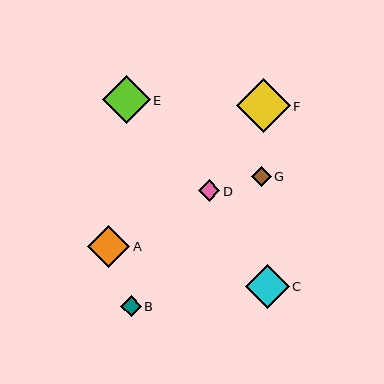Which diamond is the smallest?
Diamond B is the smallest with a size of approximately 20 pixels.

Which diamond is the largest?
Diamond F is the largest with a size of approximately 54 pixels.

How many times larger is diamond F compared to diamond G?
Diamond F is approximately 2.7 times the size of diamond G.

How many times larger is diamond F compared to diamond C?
Diamond F is approximately 1.2 times the size of diamond C.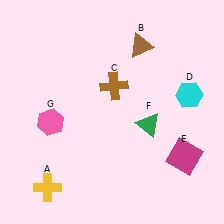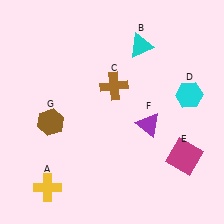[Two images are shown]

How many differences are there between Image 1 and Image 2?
There are 3 differences between the two images.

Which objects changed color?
B changed from brown to cyan. F changed from green to purple. G changed from pink to brown.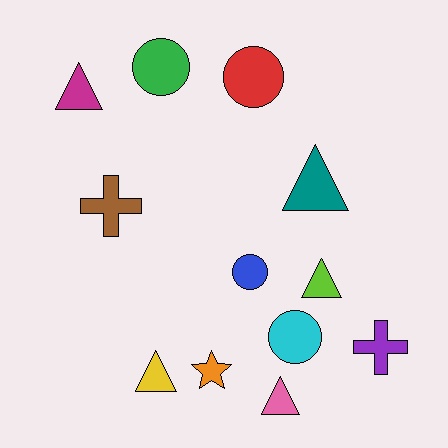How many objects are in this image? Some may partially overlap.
There are 12 objects.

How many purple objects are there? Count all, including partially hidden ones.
There is 1 purple object.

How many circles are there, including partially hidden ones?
There are 4 circles.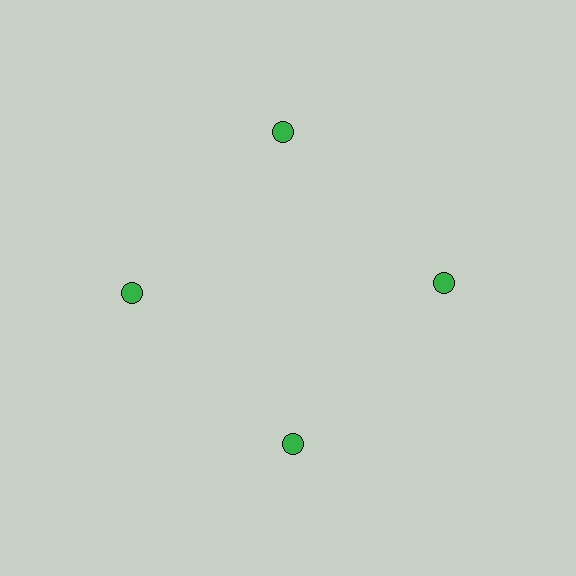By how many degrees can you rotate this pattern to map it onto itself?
The pattern maps onto itself every 90 degrees of rotation.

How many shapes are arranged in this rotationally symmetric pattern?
There are 4 shapes, arranged in 4 groups of 1.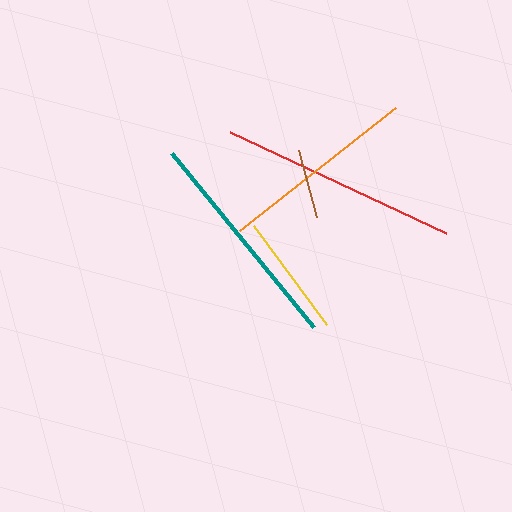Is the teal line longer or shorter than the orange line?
The teal line is longer than the orange line.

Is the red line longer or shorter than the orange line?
The red line is longer than the orange line.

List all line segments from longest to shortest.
From longest to shortest: red, teal, orange, yellow, brown.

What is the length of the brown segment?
The brown segment is approximately 69 pixels long.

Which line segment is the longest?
The red line is the longest at approximately 239 pixels.